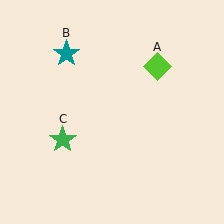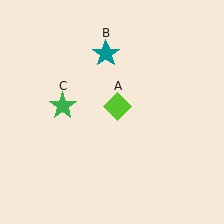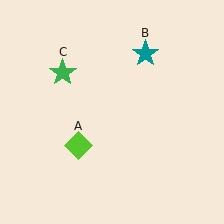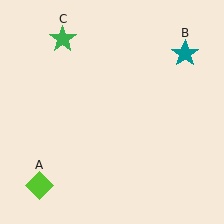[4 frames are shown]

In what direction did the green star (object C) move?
The green star (object C) moved up.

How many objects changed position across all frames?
3 objects changed position: lime diamond (object A), teal star (object B), green star (object C).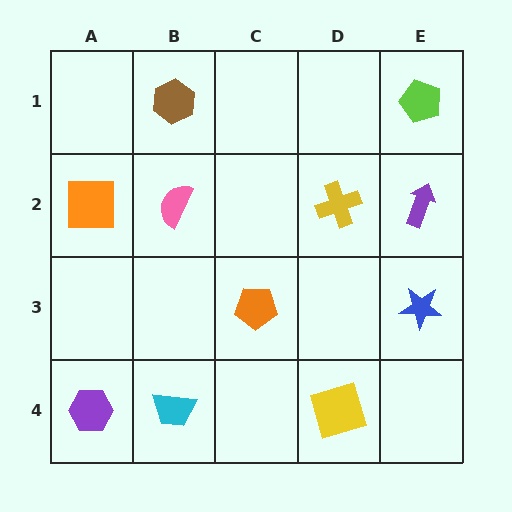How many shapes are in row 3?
2 shapes.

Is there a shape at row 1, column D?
No, that cell is empty.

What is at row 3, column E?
A blue star.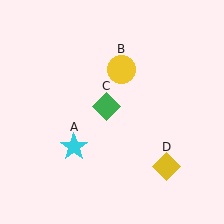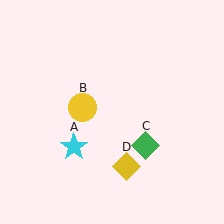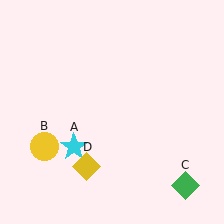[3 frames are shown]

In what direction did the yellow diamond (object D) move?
The yellow diamond (object D) moved left.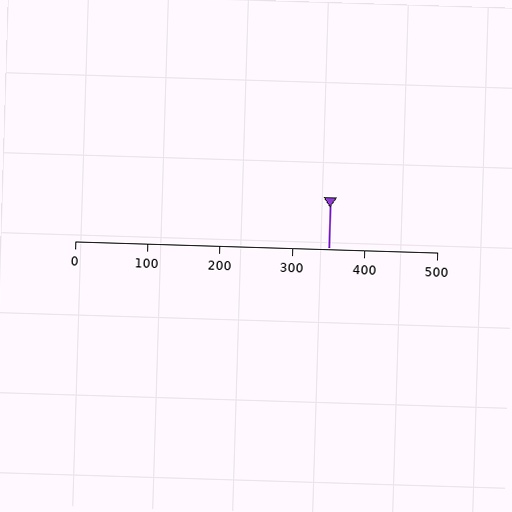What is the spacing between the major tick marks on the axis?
The major ticks are spaced 100 apart.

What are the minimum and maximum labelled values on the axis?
The axis runs from 0 to 500.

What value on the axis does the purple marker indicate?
The marker indicates approximately 350.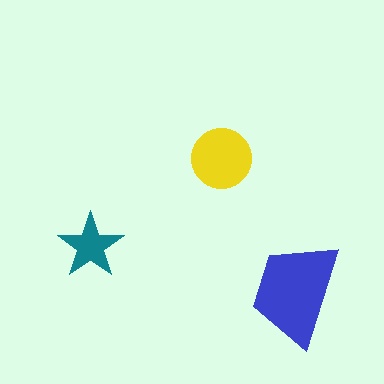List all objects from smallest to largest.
The teal star, the yellow circle, the blue trapezoid.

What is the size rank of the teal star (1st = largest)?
3rd.